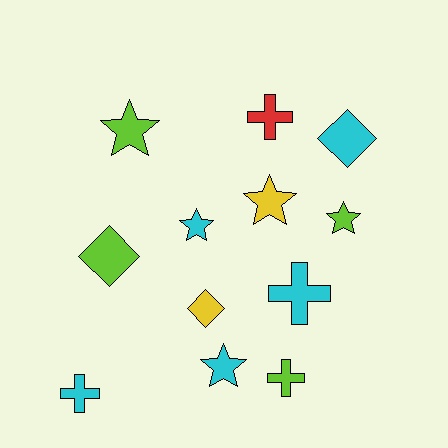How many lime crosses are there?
There is 1 lime cross.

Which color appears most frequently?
Cyan, with 5 objects.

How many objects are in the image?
There are 12 objects.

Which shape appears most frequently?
Star, with 5 objects.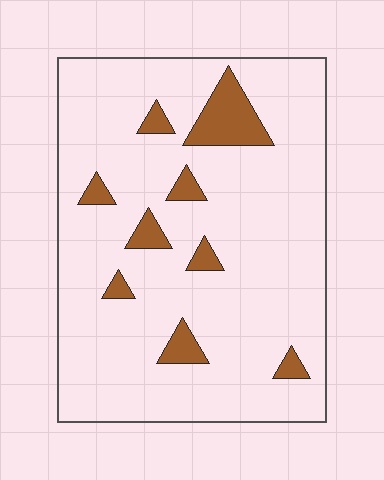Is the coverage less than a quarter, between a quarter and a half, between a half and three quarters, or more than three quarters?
Less than a quarter.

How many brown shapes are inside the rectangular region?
9.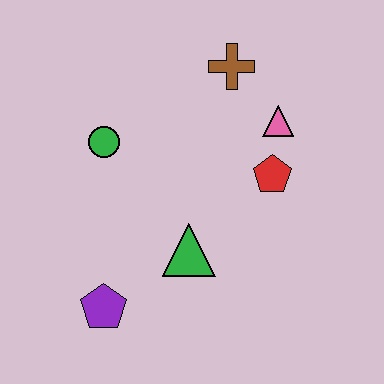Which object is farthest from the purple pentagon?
The brown cross is farthest from the purple pentagon.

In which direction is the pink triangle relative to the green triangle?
The pink triangle is above the green triangle.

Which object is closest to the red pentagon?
The pink triangle is closest to the red pentagon.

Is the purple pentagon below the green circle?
Yes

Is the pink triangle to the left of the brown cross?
No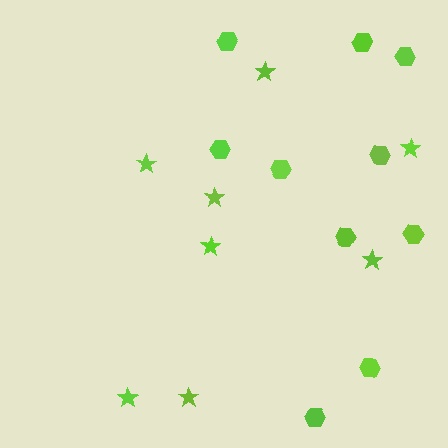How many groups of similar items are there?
There are 2 groups: one group of stars (8) and one group of hexagons (10).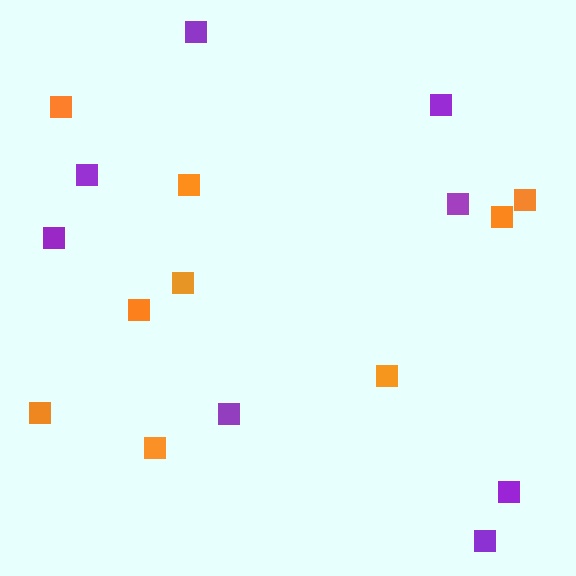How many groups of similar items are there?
There are 2 groups: one group of orange squares (9) and one group of purple squares (8).